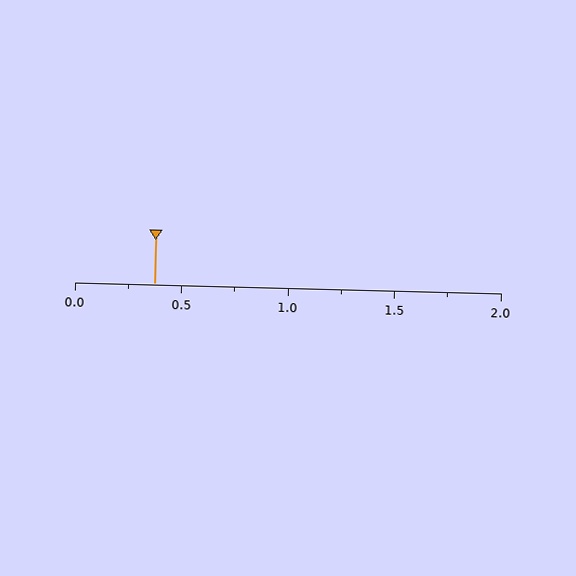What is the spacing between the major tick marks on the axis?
The major ticks are spaced 0.5 apart.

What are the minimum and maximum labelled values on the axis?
The axis runs from 0.0 to 2.0.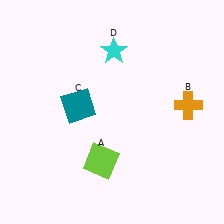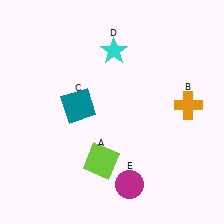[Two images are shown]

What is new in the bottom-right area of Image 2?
A magenta circle (E) was added in the bottom-right area of Image 2.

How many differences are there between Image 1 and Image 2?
There is 1 difference between the two images.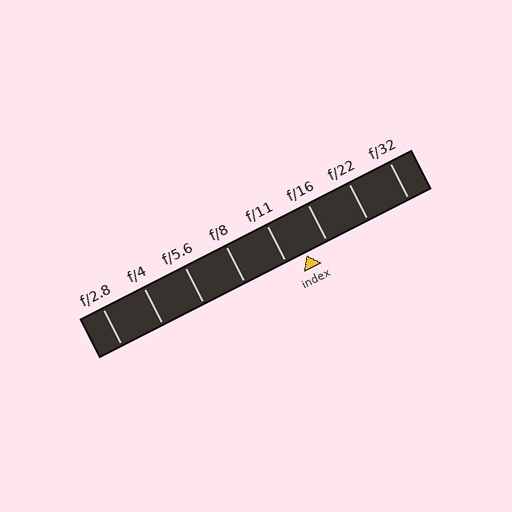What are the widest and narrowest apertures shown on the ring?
The widest aperture shown is f/2.8 and the narrowest is f/32.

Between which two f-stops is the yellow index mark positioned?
The index mark is between f/11 and f/16.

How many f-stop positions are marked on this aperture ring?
There are 8 f-stop positions marked.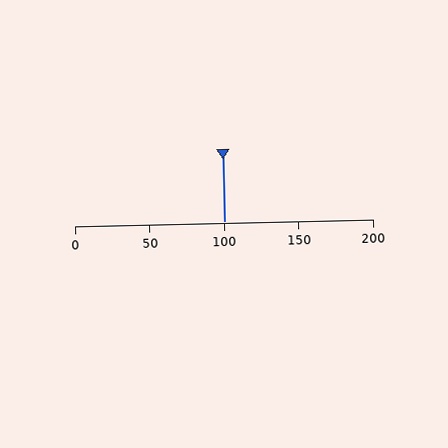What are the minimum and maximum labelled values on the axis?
The axis runs from 0 to 200.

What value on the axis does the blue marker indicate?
The marker indicates approximately 100.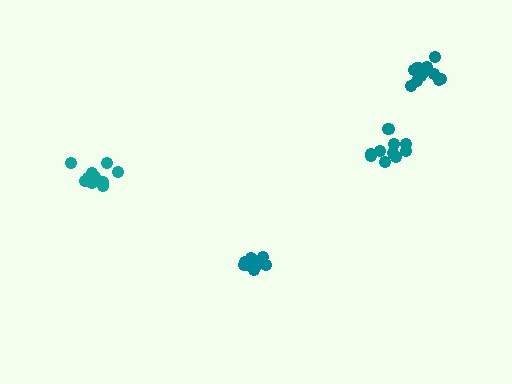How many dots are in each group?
Group 1: 11 dots, Group 2: 10 dots, Group 3: 12 dots, Group 4: 12 dots (45 total).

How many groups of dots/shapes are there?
There are 4 groups.